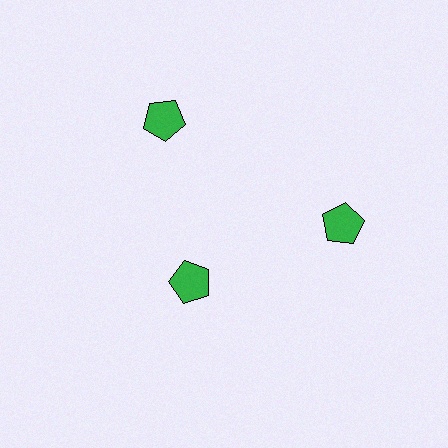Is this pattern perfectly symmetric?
No. The 3 green pentagons are arranged in a ring, but one element near the 7 o'clock position is pulled inward toward the center, breaking the 3-fold rotational symmetry.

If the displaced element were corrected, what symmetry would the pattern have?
It would have 3-fold rotational symmetry — the pattern would map onto itself every 120 degrees.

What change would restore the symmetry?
The symmetry would be restored by moving it outward, back onto the ring so that all 3 pentagons sit at equal angles and equal distance from the center.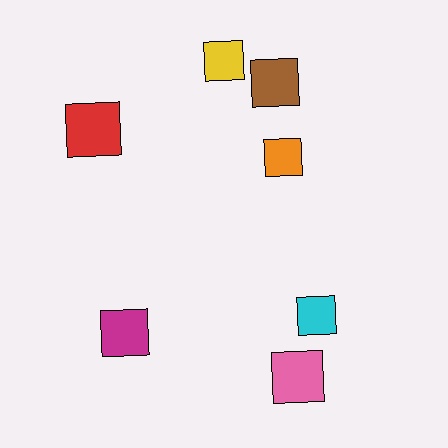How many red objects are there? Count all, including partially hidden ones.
There is 1 red object.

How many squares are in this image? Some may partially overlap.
There are 7 squares.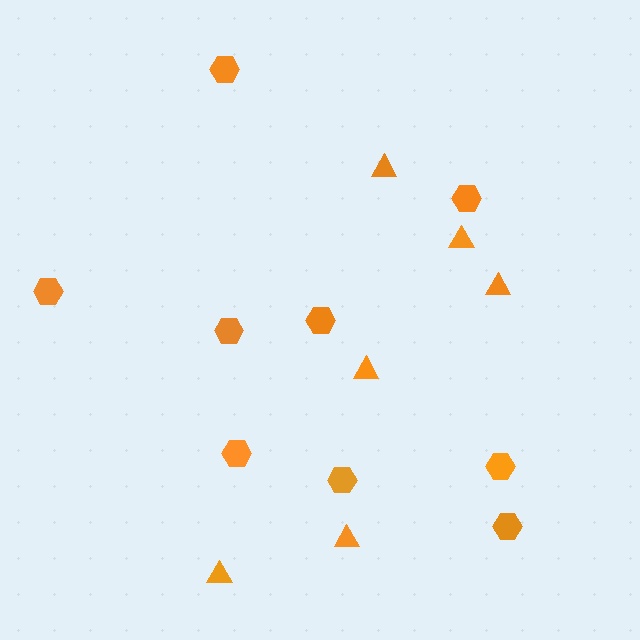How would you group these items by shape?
There are 2 groups: one group of triangles (6) and one group of hexagons (9).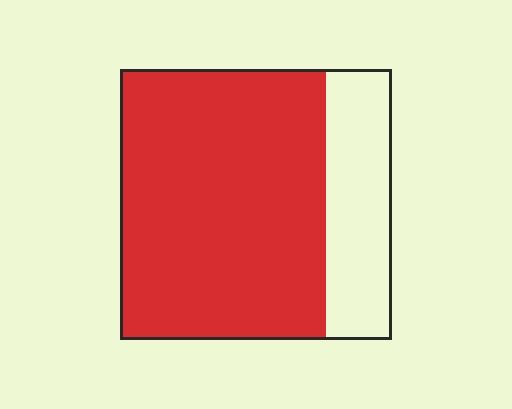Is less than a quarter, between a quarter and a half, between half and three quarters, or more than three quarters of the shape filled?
More than three quarters.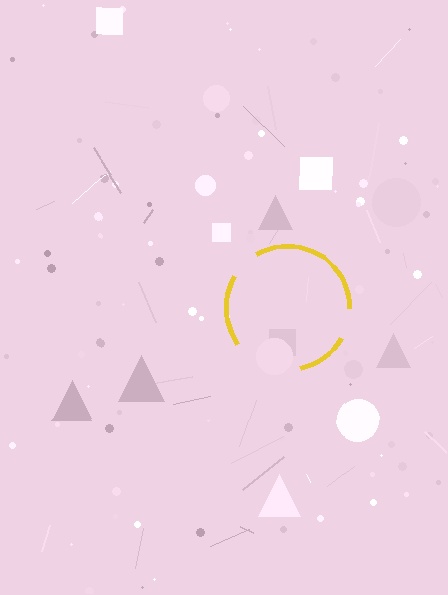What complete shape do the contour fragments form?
The contour fragments form a circle.